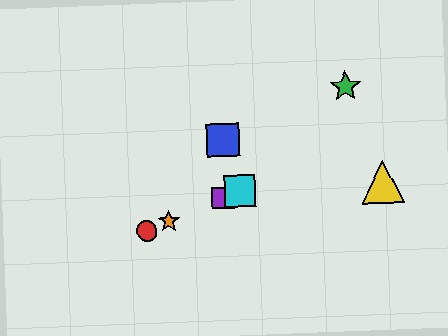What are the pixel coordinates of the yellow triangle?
The yellow triangle is at (383, 182).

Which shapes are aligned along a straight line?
The red circle, the purple square, the orange star, the cyan square are aligned along a straight line.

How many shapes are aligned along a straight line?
4 shapes (the red circle, the purple square, the orange star, the cyan square) are aligned along a straight line.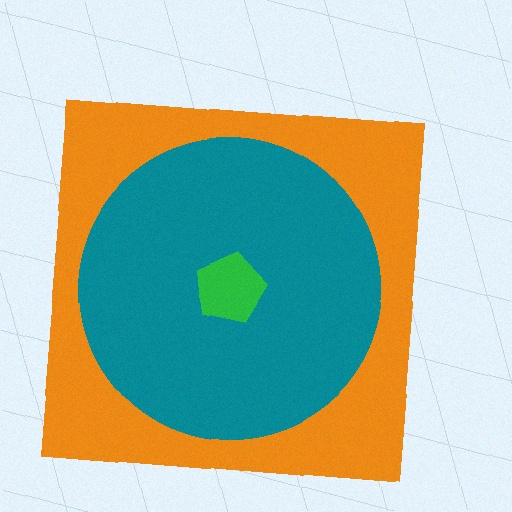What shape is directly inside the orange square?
The teal circle.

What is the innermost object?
The green pentagon.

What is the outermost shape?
The orange square.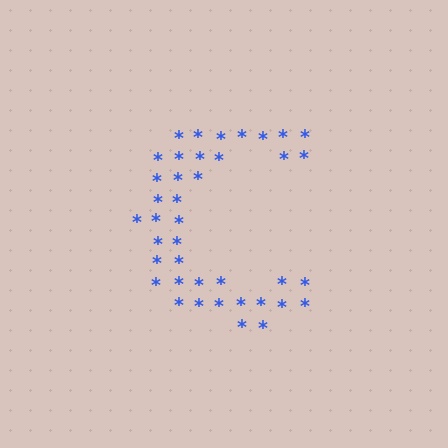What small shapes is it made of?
It is made of small asterisks.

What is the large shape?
The large shape is the letter C.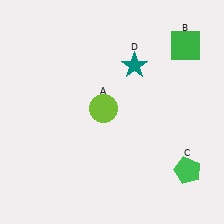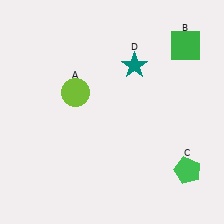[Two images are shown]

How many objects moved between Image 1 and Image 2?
1 object moved between the two images.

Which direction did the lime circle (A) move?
The lime circle (A) moved left.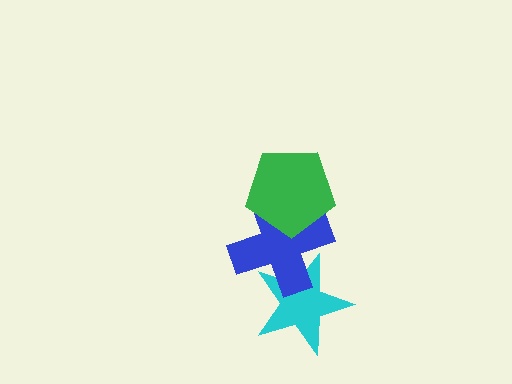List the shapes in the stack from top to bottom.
From top to bottom: the green pentagon, the blue cross, the cyan star.